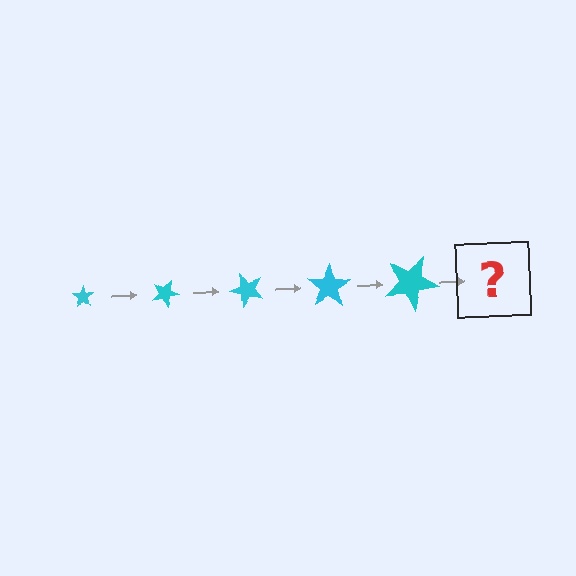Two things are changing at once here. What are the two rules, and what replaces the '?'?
The two rules are that the star grows larger each step and it rotates 25 degrees each step. The '?' should be a star, larger than the previous one and rotated 125 degrees from the start.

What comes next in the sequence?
The next element should be a star, larger than the previous one and rotated 125 degrees from the start.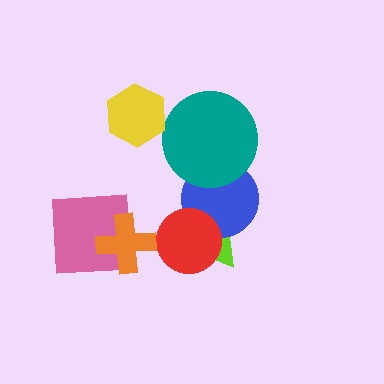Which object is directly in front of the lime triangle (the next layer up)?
The blue circle is directly in front of the lime triangle.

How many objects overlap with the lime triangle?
2 objects overlap with the lime triangle.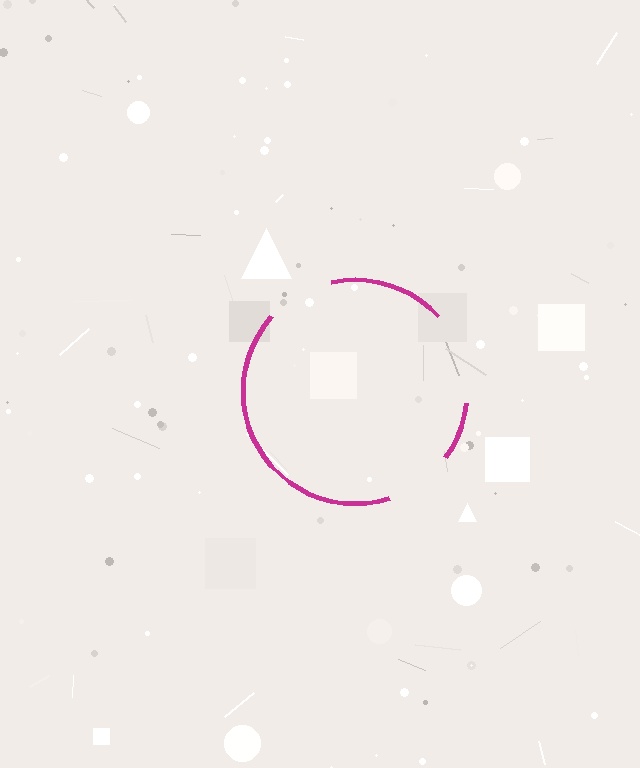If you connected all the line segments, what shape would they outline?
They would outline a circle.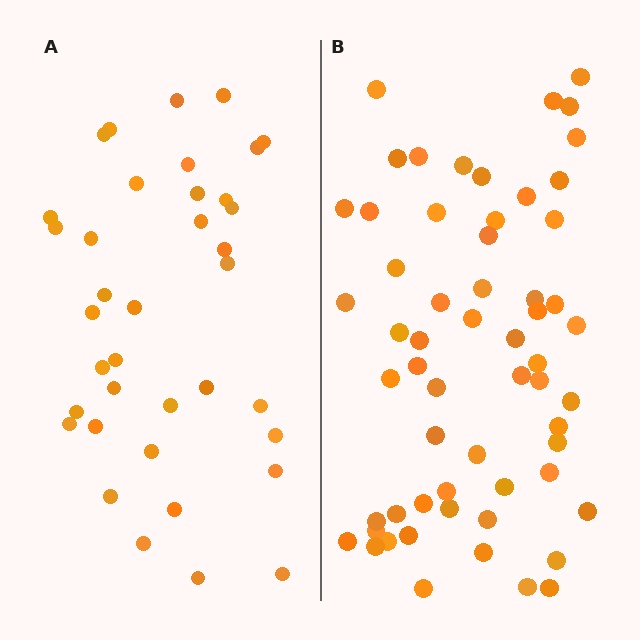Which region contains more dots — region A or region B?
Region B (the right region) has more dots.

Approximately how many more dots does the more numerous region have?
Region B has approximately 20 more dots than region A.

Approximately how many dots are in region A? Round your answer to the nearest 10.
About 40 dots. (The exact count is 37, which rounds to 40.)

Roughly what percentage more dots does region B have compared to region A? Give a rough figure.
About 60% more.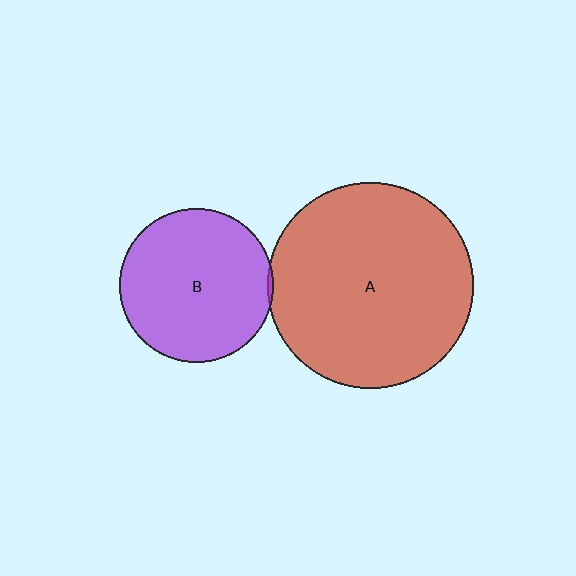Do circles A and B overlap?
Yes.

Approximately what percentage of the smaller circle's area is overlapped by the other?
Approximately 5%.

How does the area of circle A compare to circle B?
Approximately 1.8 times.